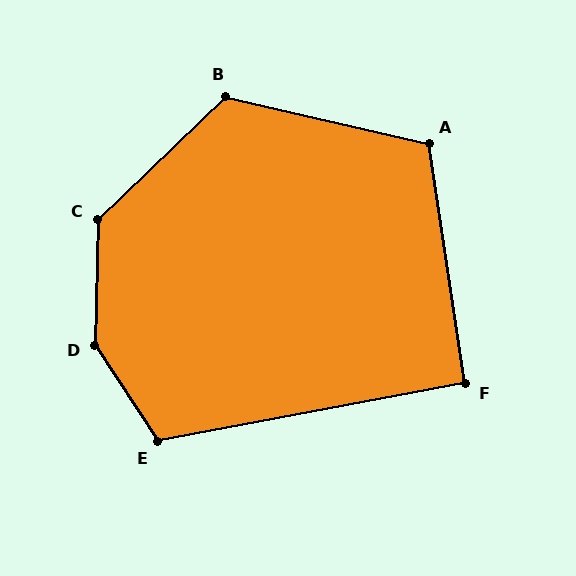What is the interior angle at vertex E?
Approximately 112 degrees (obtuse).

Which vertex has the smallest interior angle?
F, at approximately 92 degrees.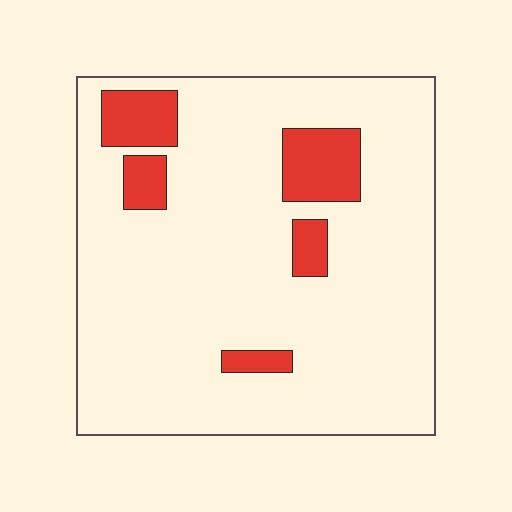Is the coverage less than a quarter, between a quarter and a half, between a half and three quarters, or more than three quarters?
Less than a quarter.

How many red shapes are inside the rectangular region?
5.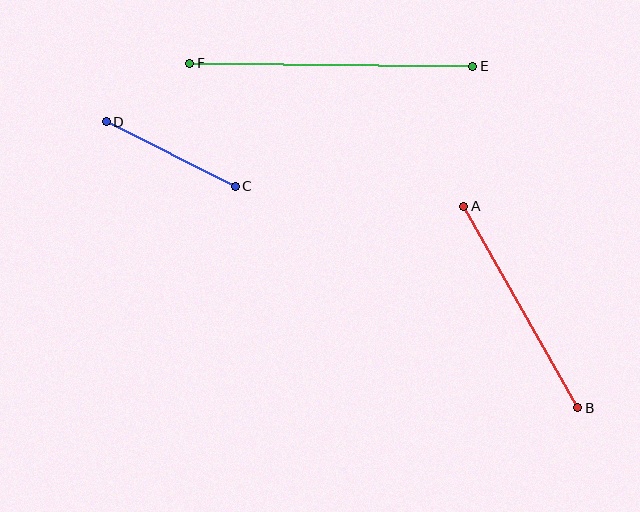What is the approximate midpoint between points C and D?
The midpoint is at approximately (171, 154) pixels.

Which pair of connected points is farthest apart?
Points E and F are farthest apart.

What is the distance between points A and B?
The distance is approximately 232 pixels.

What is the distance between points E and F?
The distance is approximately 283 pixels.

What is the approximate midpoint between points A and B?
The midpoint is at approximately (521, 307) pixels.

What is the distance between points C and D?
The distance is approximately 144 pixels.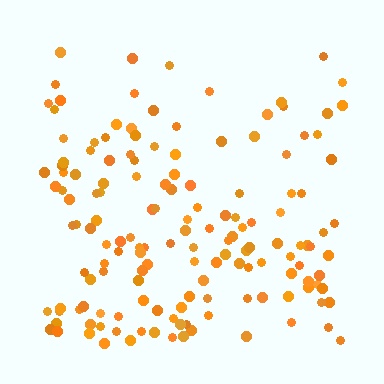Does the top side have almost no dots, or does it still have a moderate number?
Still a moderate number, just noticeably fewer than the bottom.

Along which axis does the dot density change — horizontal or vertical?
Vertical.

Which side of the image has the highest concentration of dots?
The bottom.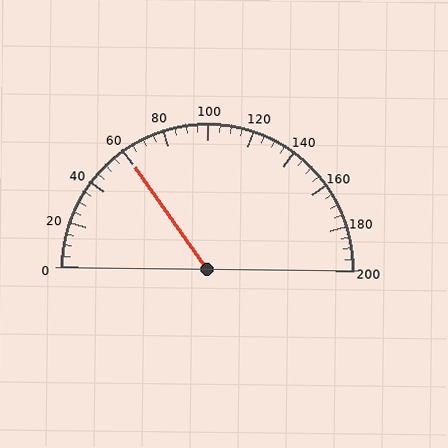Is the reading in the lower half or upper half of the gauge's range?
The reading is in the lower half of the range (0 to 200).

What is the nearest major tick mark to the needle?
The nearest major tick mark is 60.